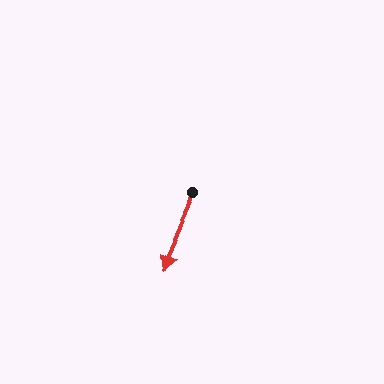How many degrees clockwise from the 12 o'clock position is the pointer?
Approximately 203 degrees.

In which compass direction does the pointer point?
Southwest.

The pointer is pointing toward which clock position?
Roughly 7 o'clock.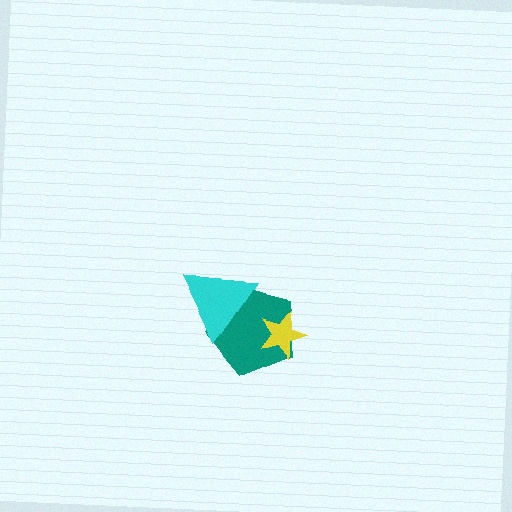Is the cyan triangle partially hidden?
No, no other shape covers it.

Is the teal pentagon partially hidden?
Yes, it is partially covered by another shape.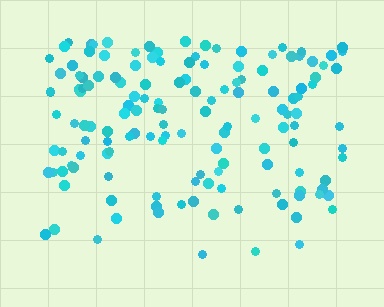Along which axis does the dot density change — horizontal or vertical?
Vertical.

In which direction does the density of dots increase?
From bottom to top, with the top side densest.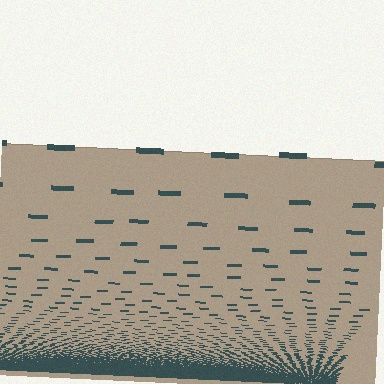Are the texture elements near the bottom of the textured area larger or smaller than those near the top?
Smaller. The gradient is inverted — elements near the bottom are smaller and denser.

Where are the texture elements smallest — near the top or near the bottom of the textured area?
Near the bottom.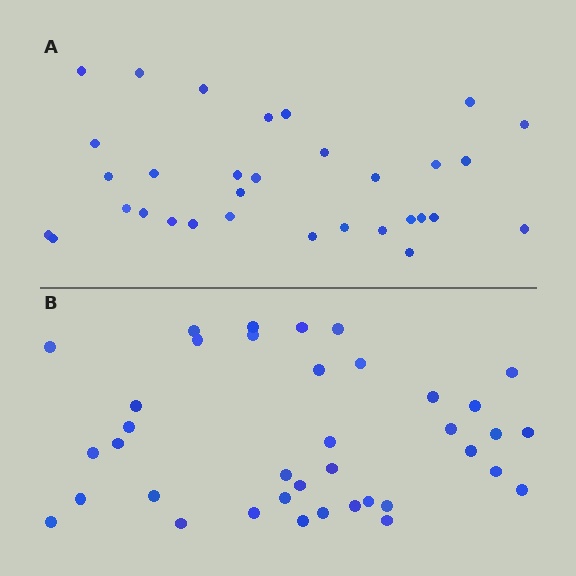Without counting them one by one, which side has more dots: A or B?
Region B (the bottom region) has more dots.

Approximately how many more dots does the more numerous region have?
Region B has about 6 more dots than region A.